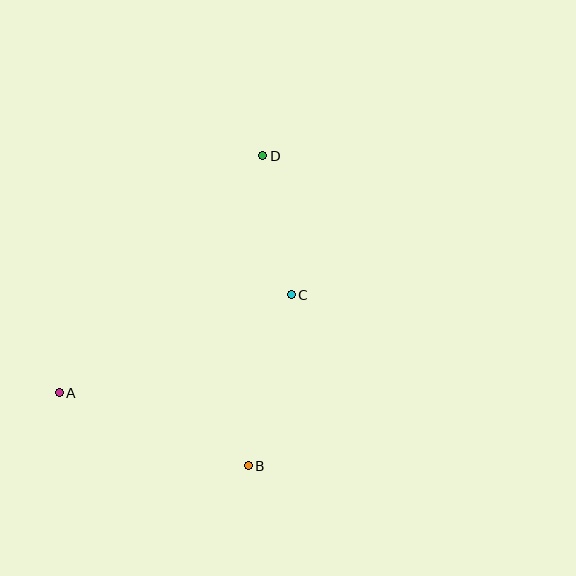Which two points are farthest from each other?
Points A and D are farthest from each other.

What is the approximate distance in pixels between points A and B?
The distance between A and B is approximately 202 pixels.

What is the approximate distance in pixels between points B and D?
The distance between B and D is approximately 310 pixels.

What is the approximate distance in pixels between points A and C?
The distance between A and C is approximately 251 pixels.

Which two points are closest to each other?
Points C and D are closest to each other.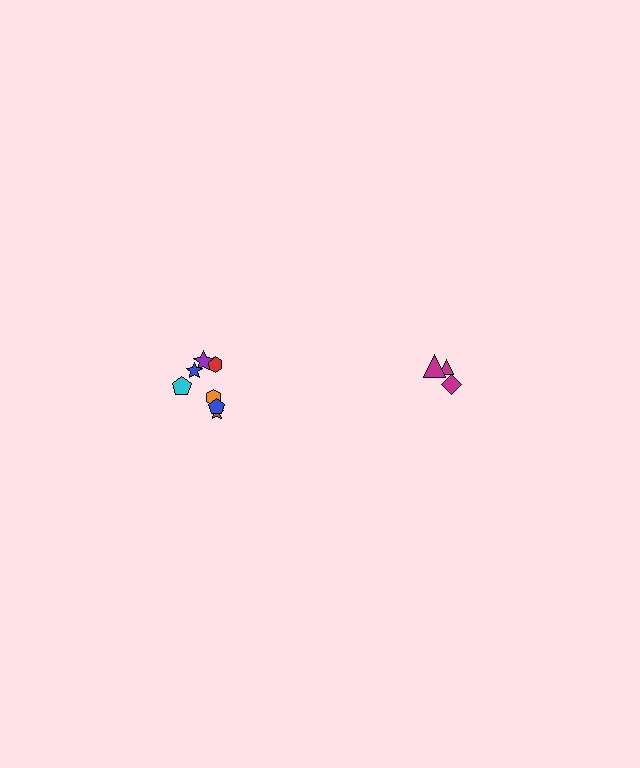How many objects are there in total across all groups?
There are 10 objects.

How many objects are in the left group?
There are 7 objects.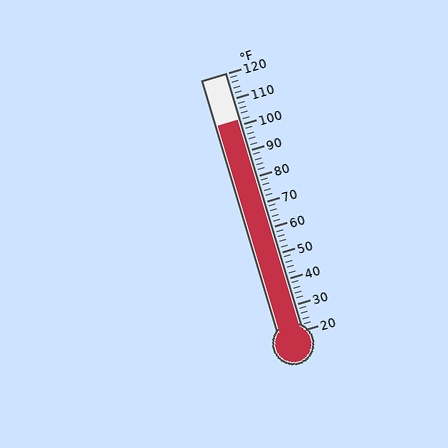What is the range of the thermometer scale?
The thermometer scale ranges from 20°F to 120°F.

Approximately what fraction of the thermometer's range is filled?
The thermometer is filled to approximately 80% of its range.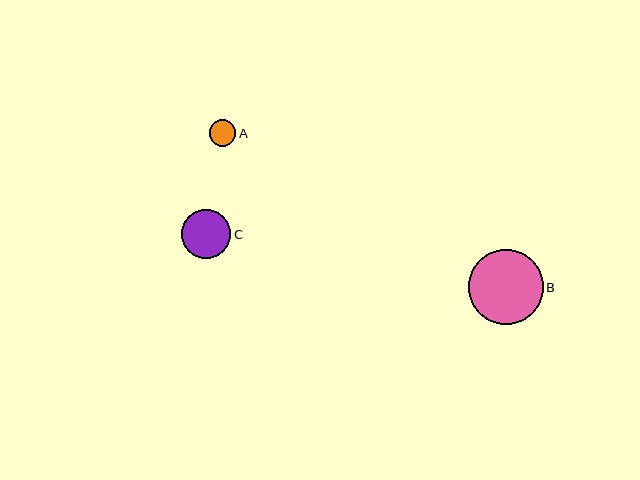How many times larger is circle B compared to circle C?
Circle B is approximately 1.5 times the size of circle C.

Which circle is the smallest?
Circle A is the smallest with a size of approximately 27 pixels.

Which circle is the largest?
Circle B is the largest with a size of approximately 75 pixels.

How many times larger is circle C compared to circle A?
Circle C is approximately 1.8 times the size of circle A.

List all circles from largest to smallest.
From largest to smallest: B, C, A.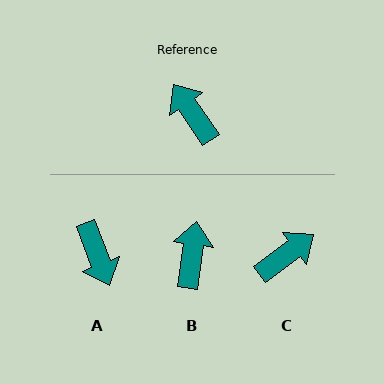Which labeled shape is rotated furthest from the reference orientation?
A, about 167 degrees away.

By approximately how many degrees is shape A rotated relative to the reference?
Approximately 167 degrees counter-clockwise.